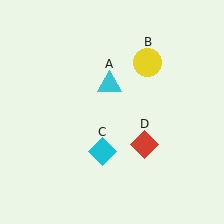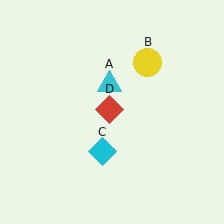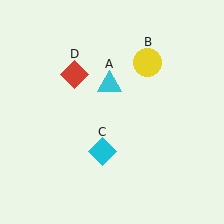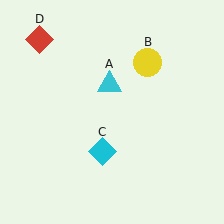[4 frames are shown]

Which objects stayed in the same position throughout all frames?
Cyan triangle (object A) and yellow circle (object B) and cyan diamond (object C) remained stationary.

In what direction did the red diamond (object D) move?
The red diamond (object D) moved up and to the left.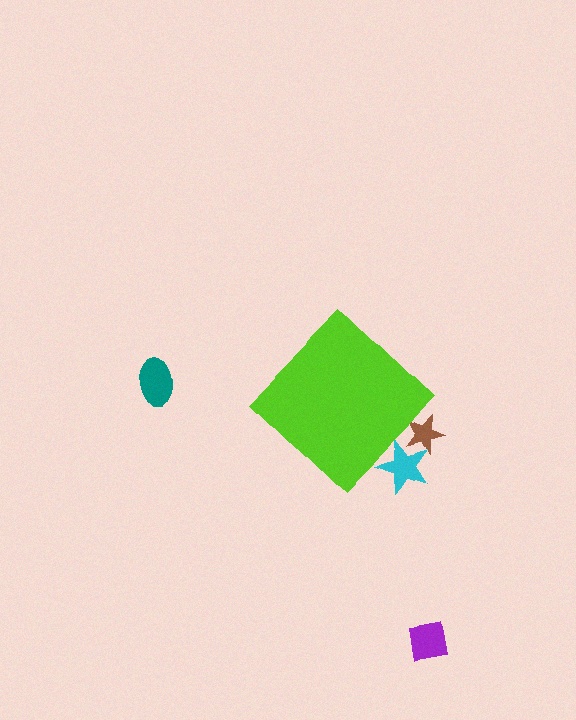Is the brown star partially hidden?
Yes, the brown star is partially hidden behind the lime diamond.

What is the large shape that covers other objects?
A lime diamond.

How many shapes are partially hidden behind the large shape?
2 shapes are partially hidden.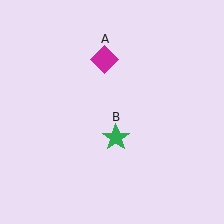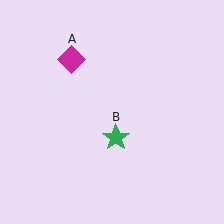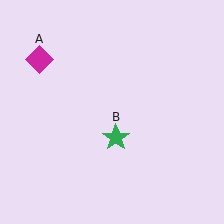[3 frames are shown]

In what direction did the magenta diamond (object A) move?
The magenta diamond (object A) moved left.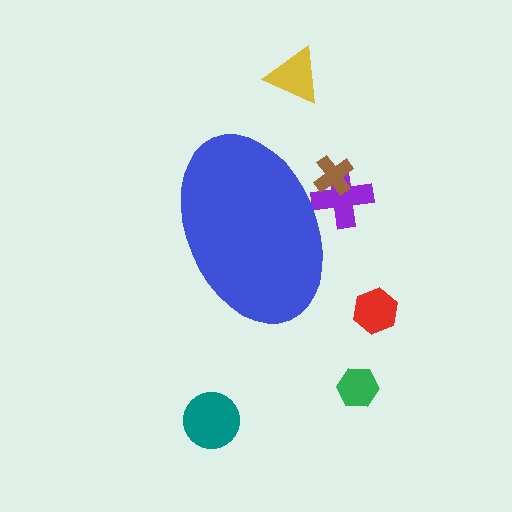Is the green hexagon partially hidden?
No, the green hexagon is fully visible.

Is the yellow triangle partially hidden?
No, the yellow triangle is fully visible.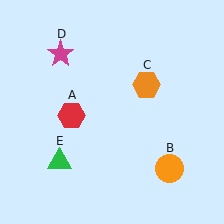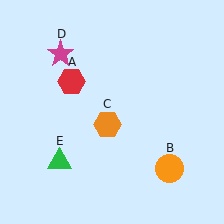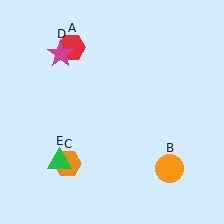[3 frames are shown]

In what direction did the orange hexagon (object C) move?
The orange hexagon (object C) moved down and to the left.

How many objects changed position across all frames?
2 objects changed position: red hexagon (object A), orange hexagon (object C).